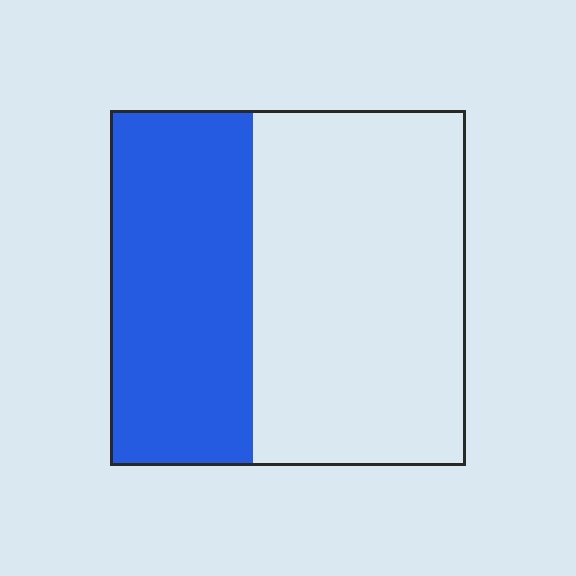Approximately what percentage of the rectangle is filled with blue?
Approximately 40%.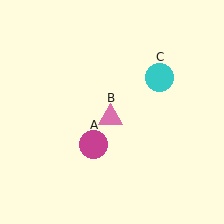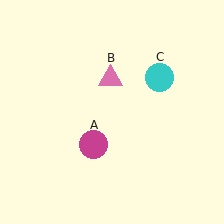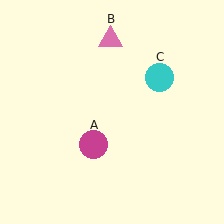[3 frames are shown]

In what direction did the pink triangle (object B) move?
The pink triangle (object B) moved up.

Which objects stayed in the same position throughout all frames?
Magenta circle (object A) and cyan circle (object C) remained stationary.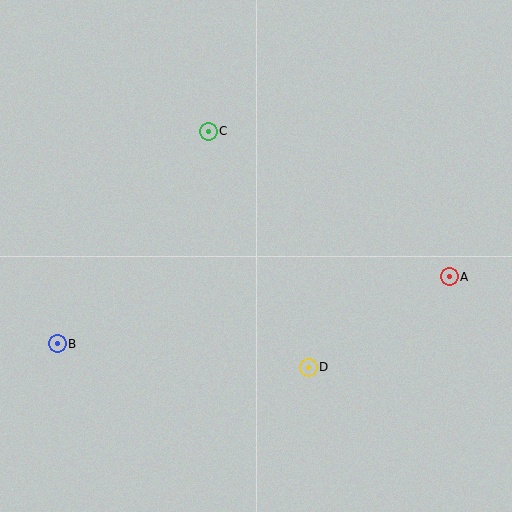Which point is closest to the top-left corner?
Point C is closest to the top-left corner.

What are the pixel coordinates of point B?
Point B is at (57, 344).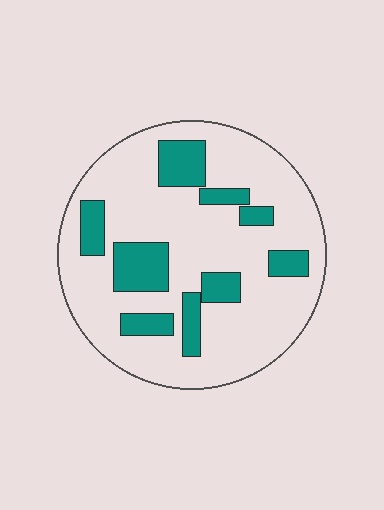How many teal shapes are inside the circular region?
9.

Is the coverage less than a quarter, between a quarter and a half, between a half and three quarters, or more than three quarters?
Less than a quarter.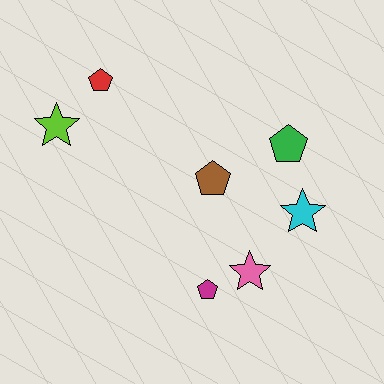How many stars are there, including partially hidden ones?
There are 3 stars.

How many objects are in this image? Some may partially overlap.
There are 7 objects.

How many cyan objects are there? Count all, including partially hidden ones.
There is 1 cyan object.